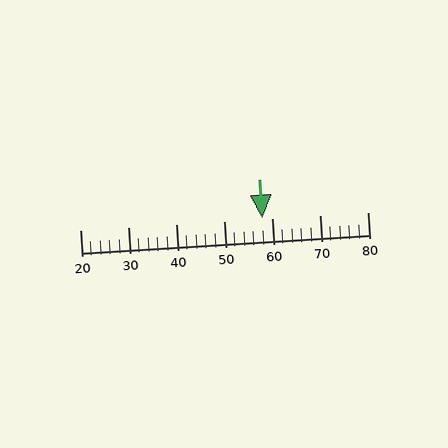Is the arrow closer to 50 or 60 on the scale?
The arrow is closer to 60.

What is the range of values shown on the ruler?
The ruler shows values from 20 to 80.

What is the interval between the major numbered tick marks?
The major tick marks are spaced 10 units apart.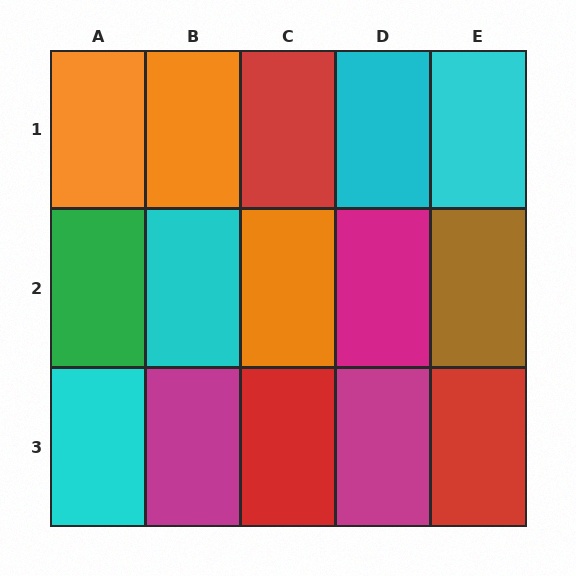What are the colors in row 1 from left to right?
Orange, orange, red, cyan, cyan.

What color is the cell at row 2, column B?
Cyan.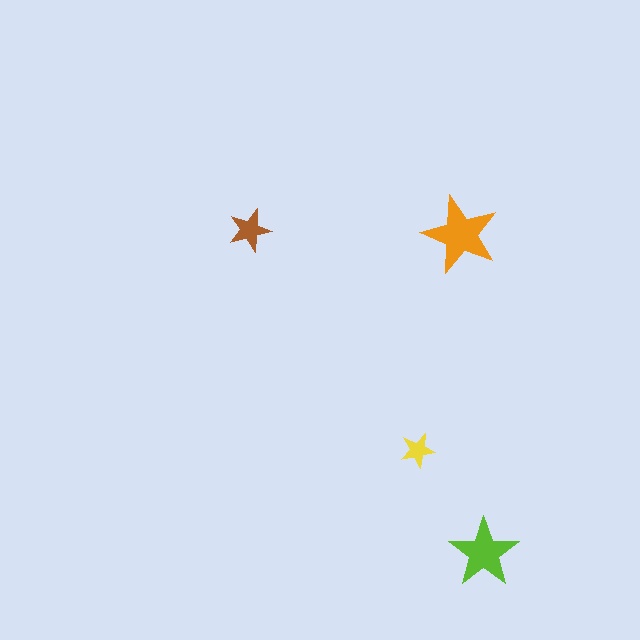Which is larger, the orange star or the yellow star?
The orange one.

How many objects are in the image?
There are 4 objects in the image.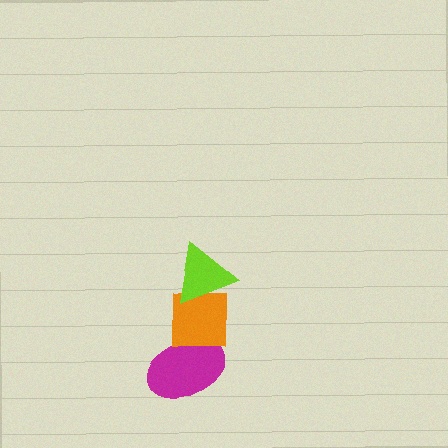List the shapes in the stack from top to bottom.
From top to bottom: the lime triangle, the orange square, the magenta ellipse.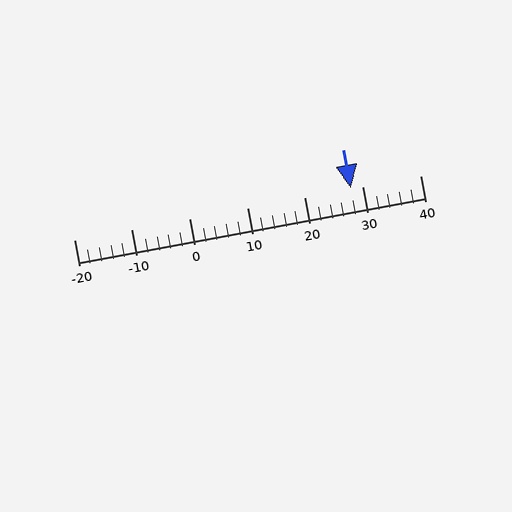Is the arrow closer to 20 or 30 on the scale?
The arrow is closer to 30.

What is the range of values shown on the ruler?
The ruler shows values from -20 to 40.